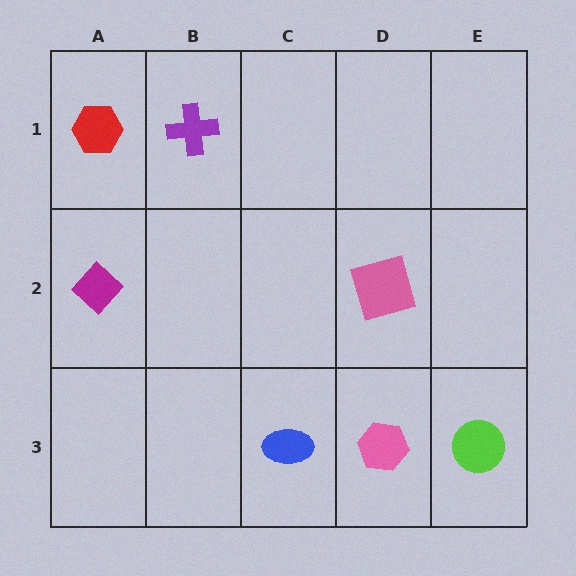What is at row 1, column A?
A red hexagon.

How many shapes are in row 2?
2 shapes.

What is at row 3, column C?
A blue ellipse.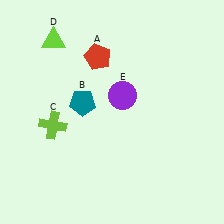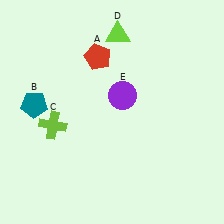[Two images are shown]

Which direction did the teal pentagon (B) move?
The teal pentagon (B) moved left.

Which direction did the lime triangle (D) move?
The lime triangle (D) moved right.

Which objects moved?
The objects that moved are: the teal pentagon (B), the lime triangle (D).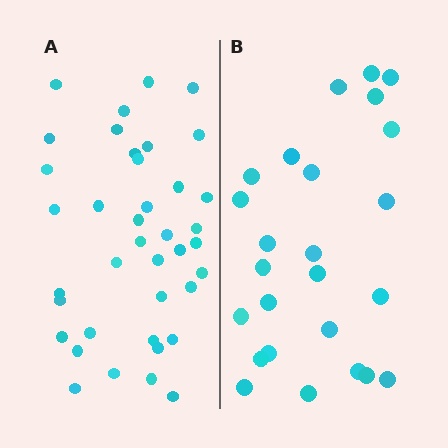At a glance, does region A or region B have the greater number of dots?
Region A (the left region) has more dots.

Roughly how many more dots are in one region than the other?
Region A has approximately 15 more dots than region B.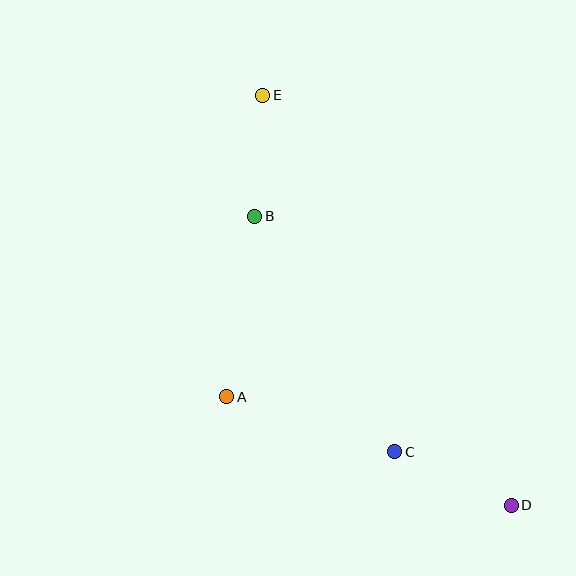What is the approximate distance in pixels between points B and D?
The distance between B and D is approximately 386 pixels.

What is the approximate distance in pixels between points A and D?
The distance between A and D is approximately 305 pixels.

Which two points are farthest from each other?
Points D and E are farthest from each other.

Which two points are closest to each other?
Points B and E are closest to each other.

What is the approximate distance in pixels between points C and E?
The distance between C and E is approximately 380 pixels.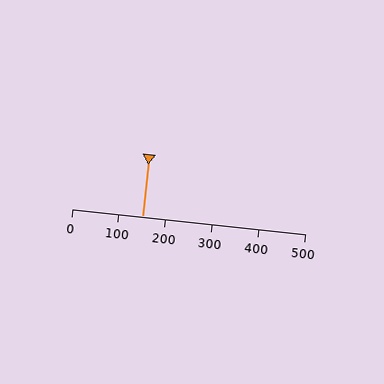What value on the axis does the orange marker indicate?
The marker indicates approximately 150.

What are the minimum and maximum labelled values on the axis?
The axis runs from 0 to 500.